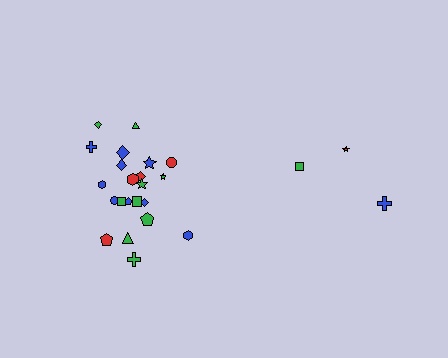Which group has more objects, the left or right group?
The left group.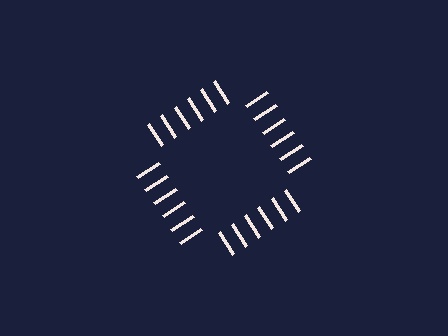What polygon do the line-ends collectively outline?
An illusory square — the line segments terminate on its edges but no continuous stroke is drawn.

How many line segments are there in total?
24 — 6 along each of the 4 edges.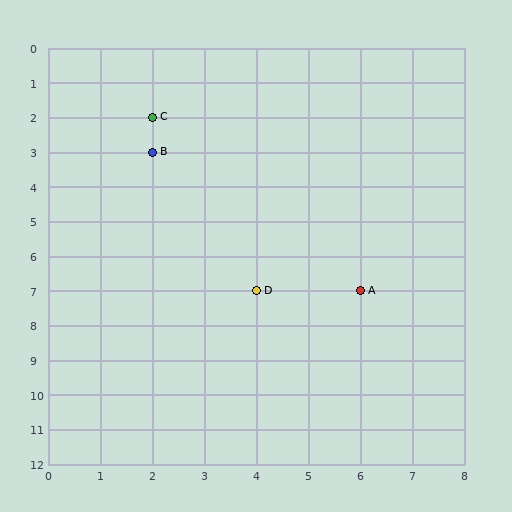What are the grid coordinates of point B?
Point B is at grid coordinates (2, 3).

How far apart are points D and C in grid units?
Points D and C are 2 columns and 5 rows apart (about 5.4 grid units diagonally).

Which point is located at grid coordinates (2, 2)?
Point C is at (2, 2).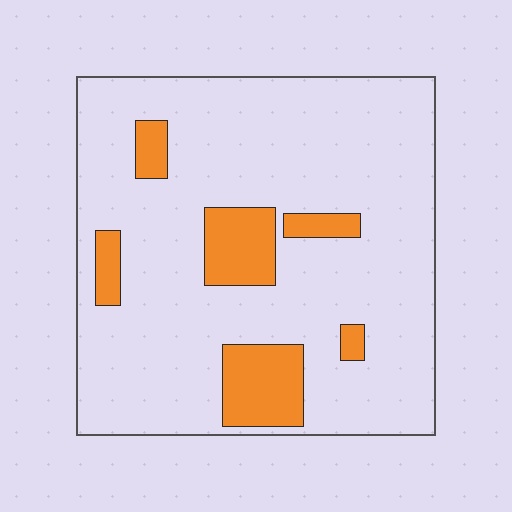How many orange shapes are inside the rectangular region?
6.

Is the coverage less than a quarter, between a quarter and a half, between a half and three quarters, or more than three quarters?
Less than a quarter.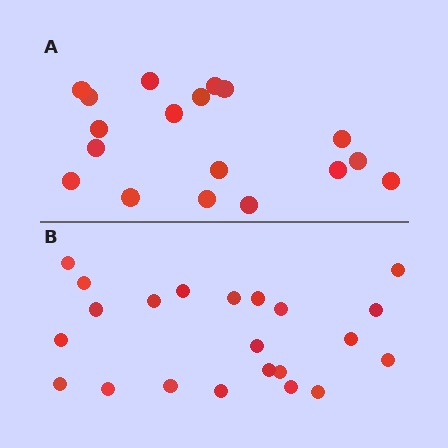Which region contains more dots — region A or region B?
Region B (the bottom region) has more dots.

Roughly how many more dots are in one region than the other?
Region B has about 4 more dots than region A.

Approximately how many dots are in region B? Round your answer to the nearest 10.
About 20 dots. (The exact count is 22, which rounds to 20.)